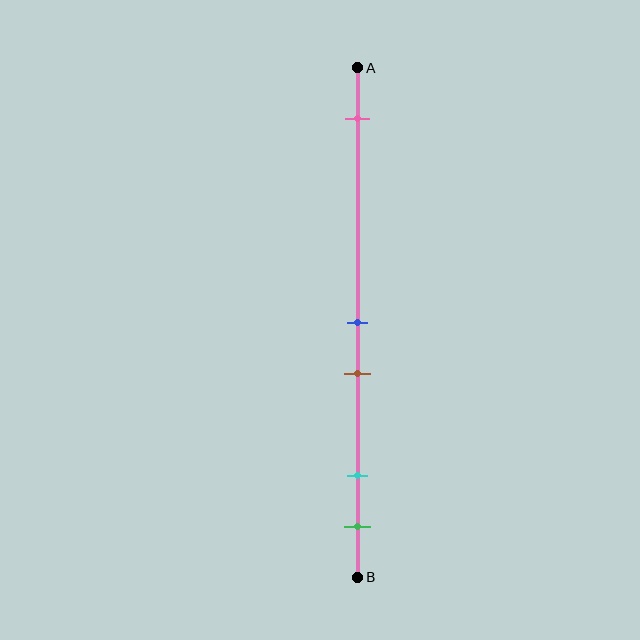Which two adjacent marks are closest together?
The blue and brown marks are the closest adjacent pair.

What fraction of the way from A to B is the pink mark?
The pink mark is approximately 10% (0.1) of the way from A to B.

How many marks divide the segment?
There are 5 marks dividing the segment.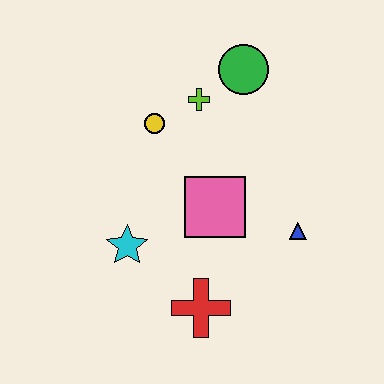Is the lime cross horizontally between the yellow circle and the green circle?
Yes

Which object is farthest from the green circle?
The red cross is farthest from the green circle.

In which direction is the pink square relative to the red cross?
The pink square is above the red cross.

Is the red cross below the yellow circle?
Yes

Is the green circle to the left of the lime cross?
No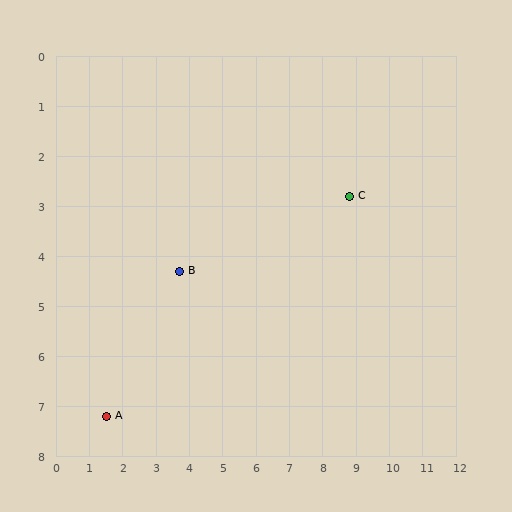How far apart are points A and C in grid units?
Points A and C are about 8.5 grid units apart.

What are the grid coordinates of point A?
Point A is at approximately (1.5, 7.2).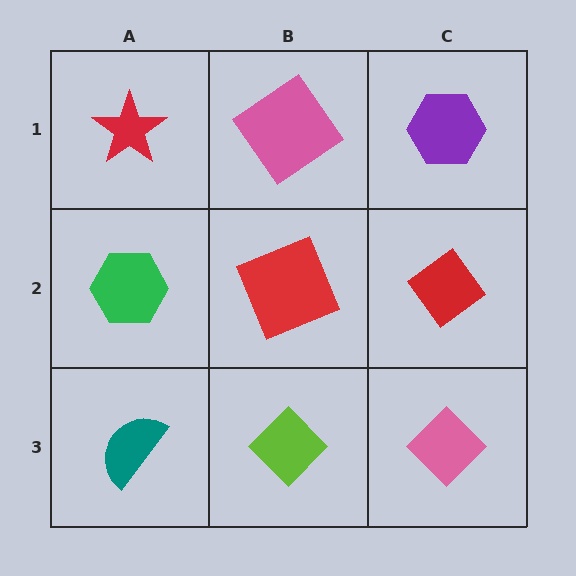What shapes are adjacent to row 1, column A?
A green hexagon (row 2, column A), a pink diamond (row 1, column B).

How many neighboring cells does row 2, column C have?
3.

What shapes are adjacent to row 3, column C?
A red diamond (row 2, column C), a lime diamond (row 3, column B).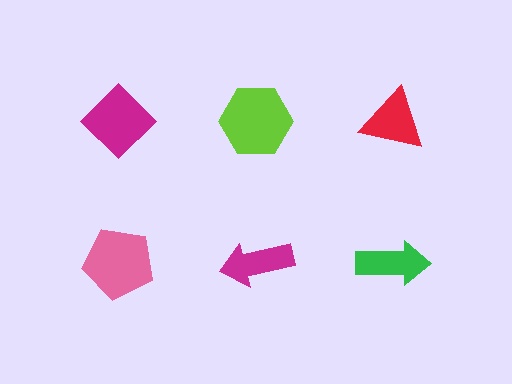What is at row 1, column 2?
A lime hexagon.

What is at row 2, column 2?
A magenta arrow.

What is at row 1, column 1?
A magenta diamond.